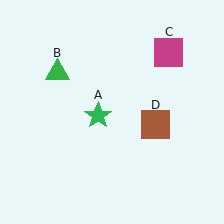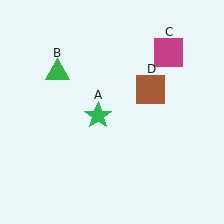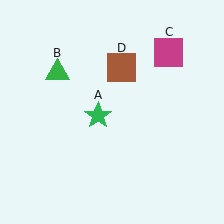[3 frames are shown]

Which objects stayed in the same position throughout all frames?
Green star (object A) and green triangle (object B) and magenta square (object C) remained stationary.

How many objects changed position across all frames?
1 object changed position: brown square (object D).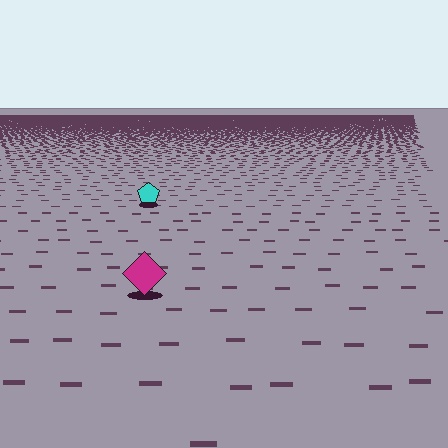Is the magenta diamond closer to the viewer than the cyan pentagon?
Yes. The magenta diamond is closer — you can tell from the texture gradient: the ground texture is coarser near it.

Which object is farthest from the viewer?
The cyan pentagon is farthest from the viewer. It appears smaller and the ground texture around it is denser.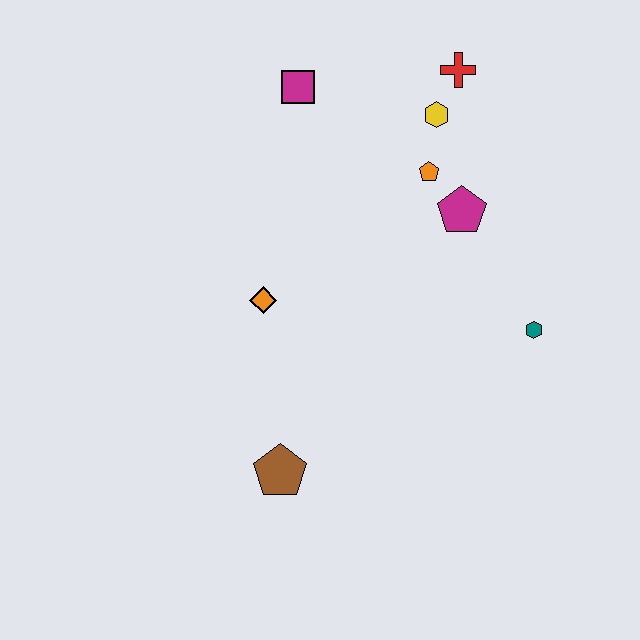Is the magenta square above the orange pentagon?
Yes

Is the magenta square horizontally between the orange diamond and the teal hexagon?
Yes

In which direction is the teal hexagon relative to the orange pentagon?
The teal hexagon is below the orange pentagon.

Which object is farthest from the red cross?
The brown pentagon is farthest from the red cross.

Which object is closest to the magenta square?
The yellow hexagon is closest to the magenta square.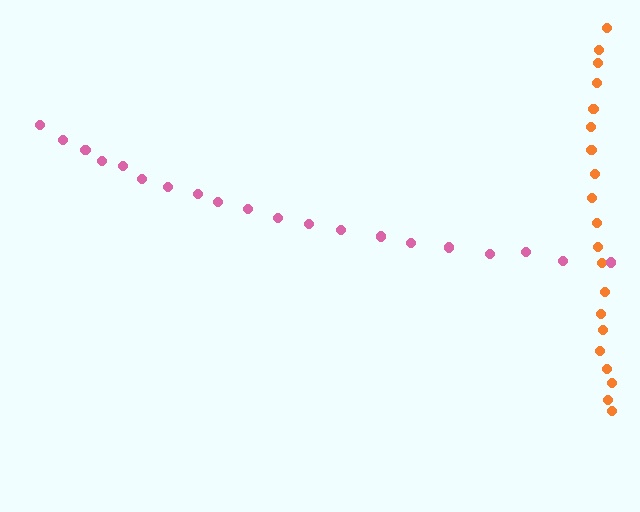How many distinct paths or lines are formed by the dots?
There are 2 distinct paths.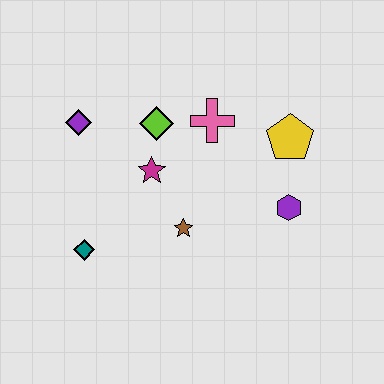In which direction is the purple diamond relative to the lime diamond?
The purple diamond is to the left of the lime diamond.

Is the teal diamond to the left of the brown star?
Yes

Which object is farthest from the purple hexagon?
The purple diamond is farthest from the purple hexagon.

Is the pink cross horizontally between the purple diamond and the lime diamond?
No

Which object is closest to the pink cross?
The lime diamond is closest to the pink cross.